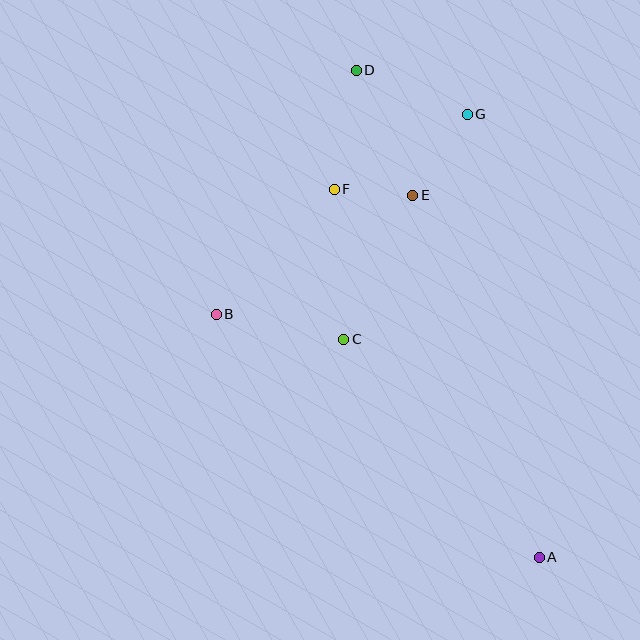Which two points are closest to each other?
Points E and F are closest to each other.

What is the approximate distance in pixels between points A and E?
The distance between A and E is approximately 383 pixels.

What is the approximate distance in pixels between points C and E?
The distance between C and E is approximately 160 pixels.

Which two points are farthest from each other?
Points A and D are farthest from each other.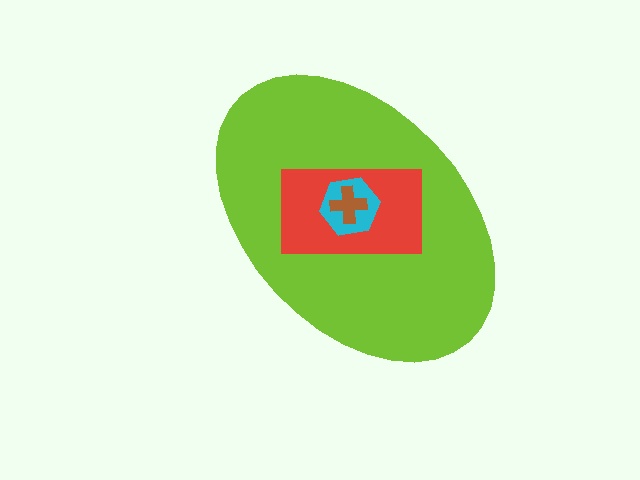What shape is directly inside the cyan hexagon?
The brown cross.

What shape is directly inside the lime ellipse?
The red rectangle.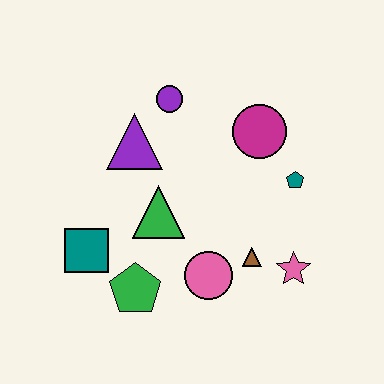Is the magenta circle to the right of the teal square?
Yes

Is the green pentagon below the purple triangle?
Yes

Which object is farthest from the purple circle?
The pink star is farthest from the purple circle.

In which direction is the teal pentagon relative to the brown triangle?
The teal pentagon is above the brown triangle.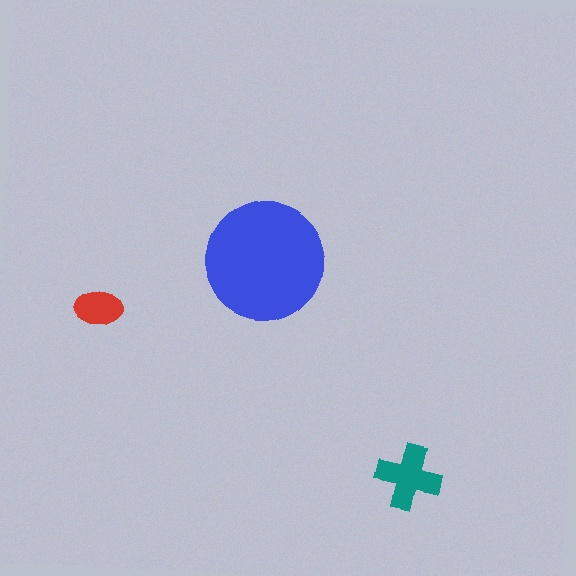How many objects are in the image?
There are 3 objects in the image.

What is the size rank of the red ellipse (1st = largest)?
3rd.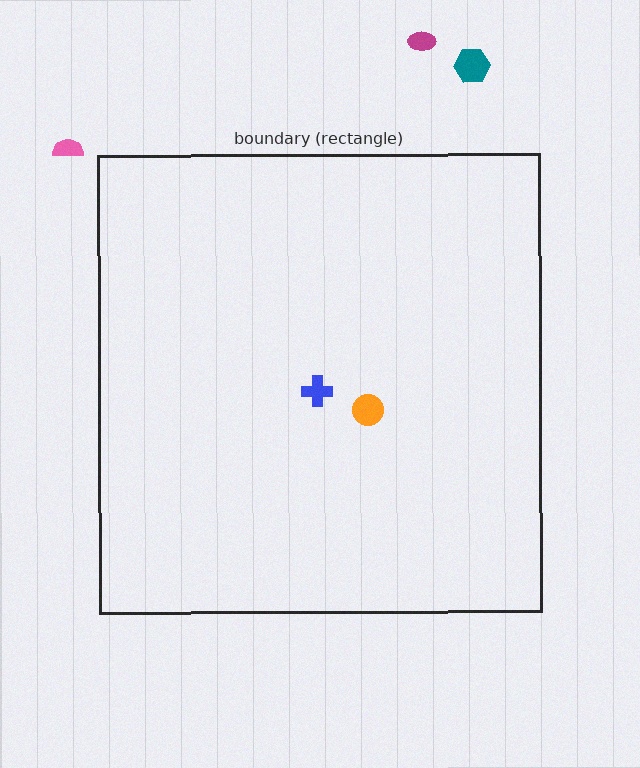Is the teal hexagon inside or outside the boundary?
Outside.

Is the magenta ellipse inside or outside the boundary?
Outside.